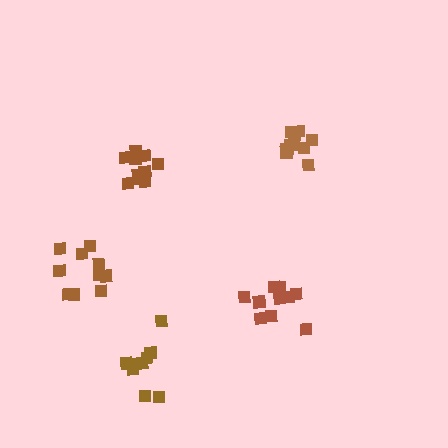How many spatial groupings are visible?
There are 5 spatial groupings.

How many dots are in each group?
Group 1: 10 dots, Group 2: 11 dots, Group 3: 10 dots, Group 4: 10 dots, Group 5: 9 dots (50 total).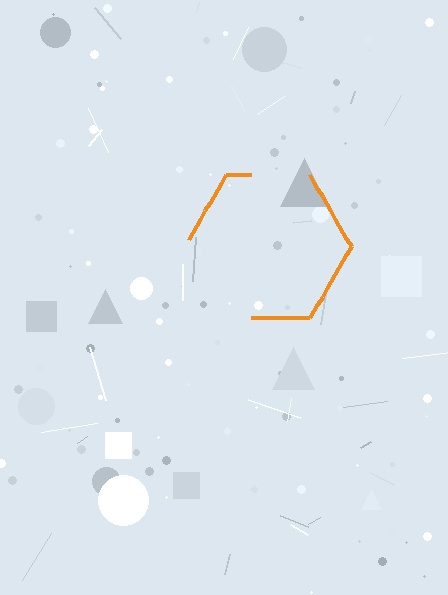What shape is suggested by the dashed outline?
The dashed outline suggests a hexagon.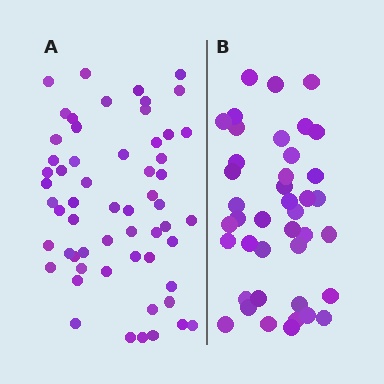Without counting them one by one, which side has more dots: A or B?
Region A (the left region) has more dots.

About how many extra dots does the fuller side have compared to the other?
Region A has approximately 15 more dots than region B.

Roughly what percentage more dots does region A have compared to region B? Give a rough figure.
About 40% more.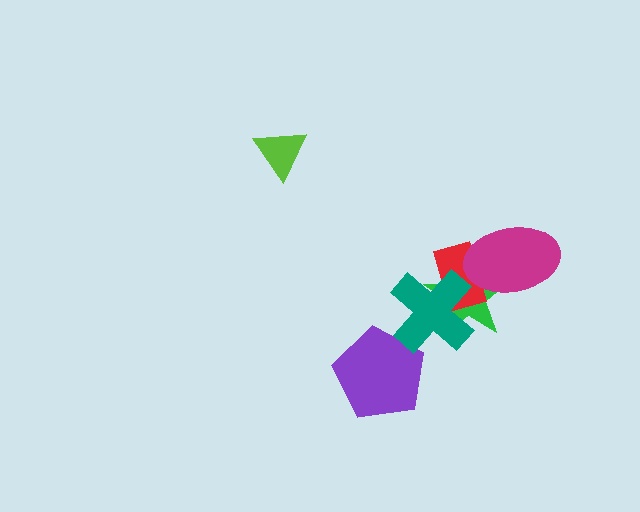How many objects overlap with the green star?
3 objects overlap with the green star.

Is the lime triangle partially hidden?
No, no other shape covers it.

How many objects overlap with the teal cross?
3 objects overlap with the teal cross.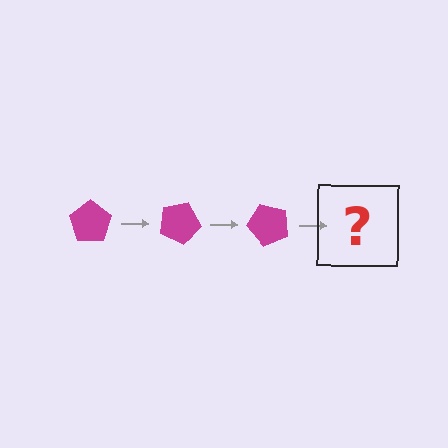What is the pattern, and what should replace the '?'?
The pattern is that the pentagon rotates 25 degrees each step. The '?' should be a magenta pentagon rotated 75 degrees.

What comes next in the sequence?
The next element should be a magenta pentagon rotated 75 degrees.